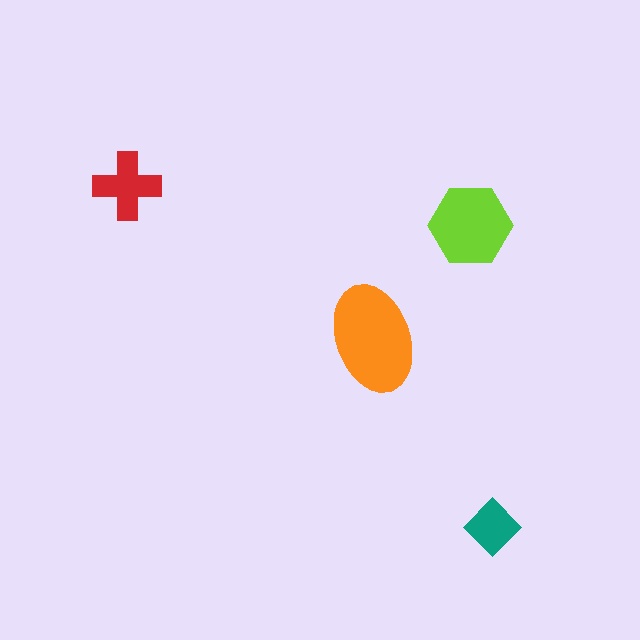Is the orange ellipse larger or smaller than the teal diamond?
Larger.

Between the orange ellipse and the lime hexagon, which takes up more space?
The orange ellipse.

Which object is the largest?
The orange ellipse.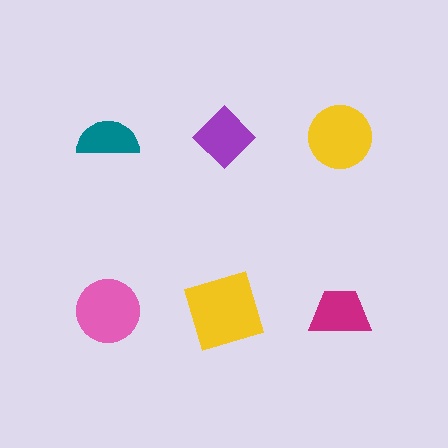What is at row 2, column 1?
A pink circle.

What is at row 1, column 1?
A teal semicircle.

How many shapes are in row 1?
3 shapes.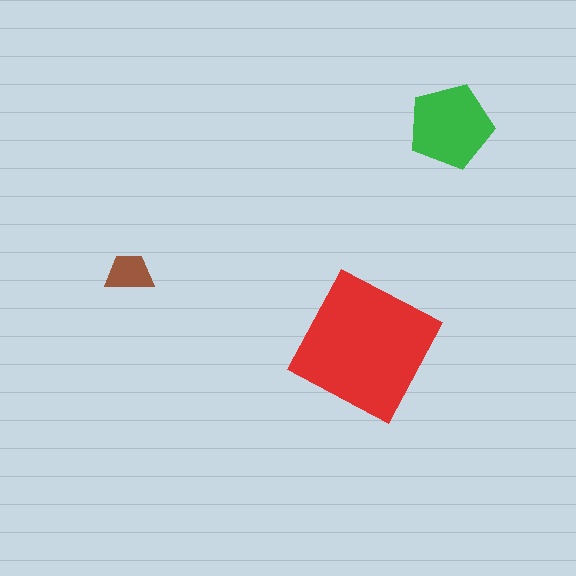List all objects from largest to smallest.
The red square, the green pentagon, the brown trapezoid.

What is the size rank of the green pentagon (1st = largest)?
2nd.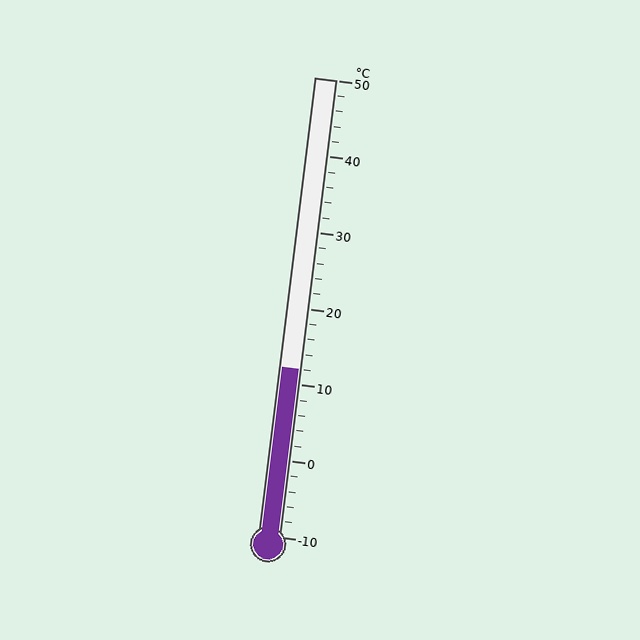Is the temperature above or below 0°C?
The temperature is above 0°C.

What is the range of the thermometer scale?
The thermometer scale ranges from -10°C to 50°C.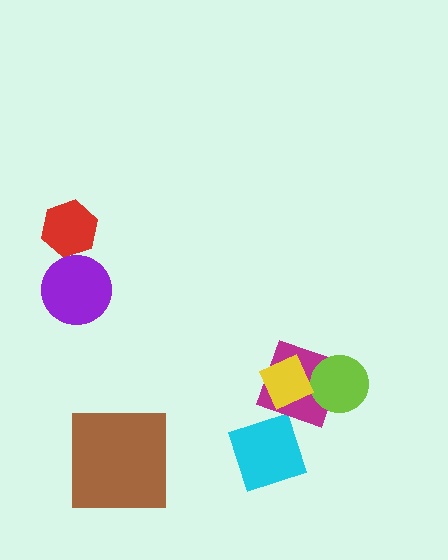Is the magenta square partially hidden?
Yes, it is partially covered by another shape.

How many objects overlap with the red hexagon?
0 objects overlap with the red hexagon.